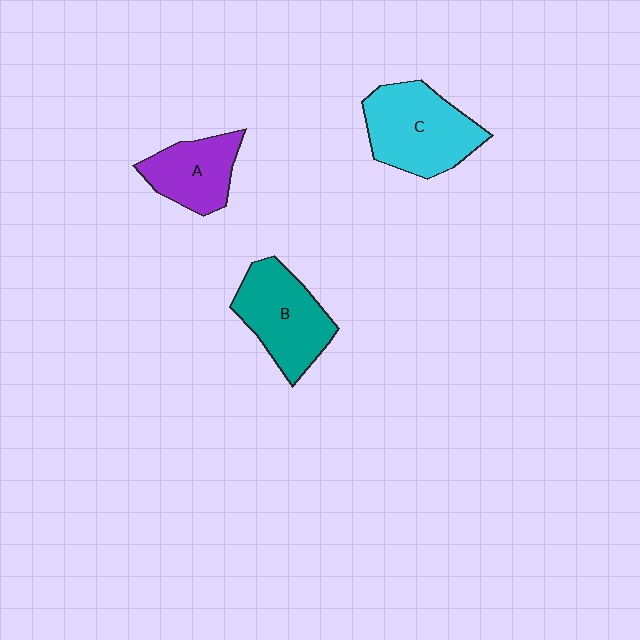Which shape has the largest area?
Shape C (cyan).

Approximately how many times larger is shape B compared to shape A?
Approximately 1.3 times.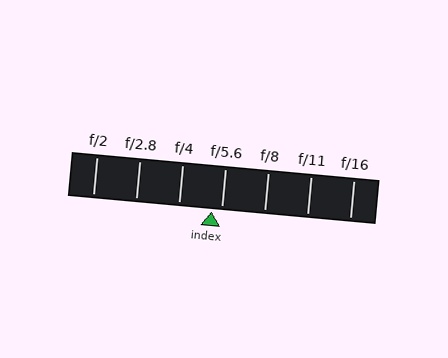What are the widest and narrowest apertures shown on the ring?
The widest aperture shown is f/2 and the narrowest is f/16.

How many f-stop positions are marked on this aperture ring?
There are 7 f-stop positions marked.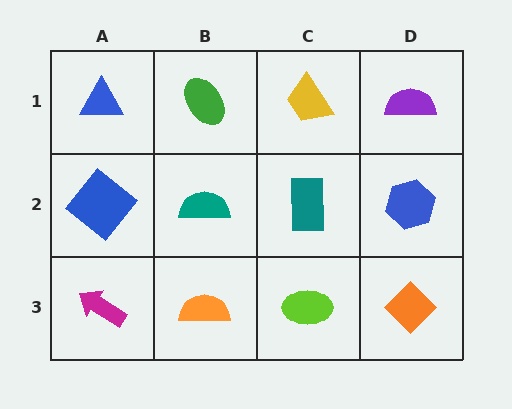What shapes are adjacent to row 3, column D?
A blue hexagon (row 2, column D), a lime ellipse (row 3, column C).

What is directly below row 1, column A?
A blue diamond.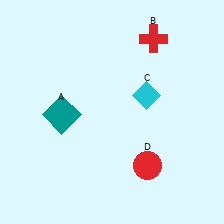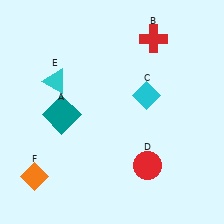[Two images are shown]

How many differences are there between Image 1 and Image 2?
There are 2 differences between the two images.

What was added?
A cyan triangle (E), an orange diamond (F) were added in Image 2.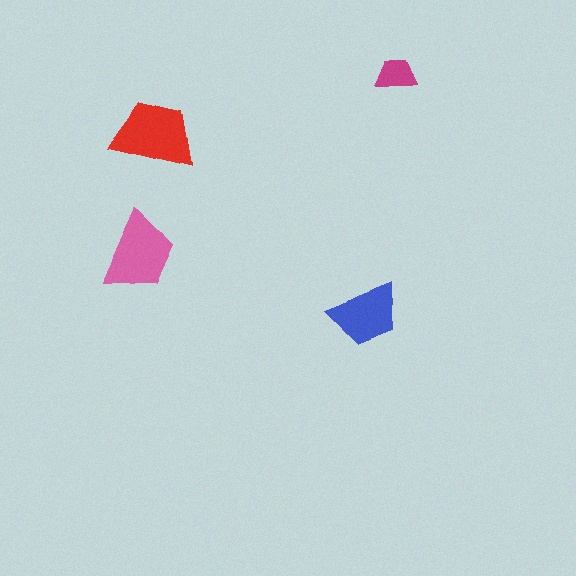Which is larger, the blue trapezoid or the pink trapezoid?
The pink one.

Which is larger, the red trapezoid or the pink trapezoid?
The red one.